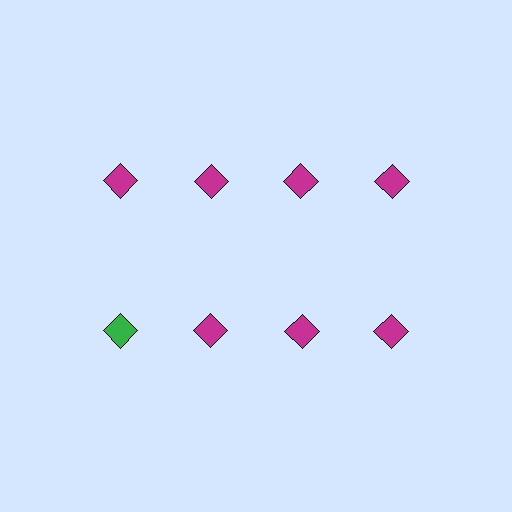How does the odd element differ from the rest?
It has a different color: green instead of magenta.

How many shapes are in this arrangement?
There are 8 shapes arranged in a grid pattern.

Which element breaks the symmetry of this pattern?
The green diamond in the second row, leftmost column breaks the symmetry. All other shapes are magenta diamonds.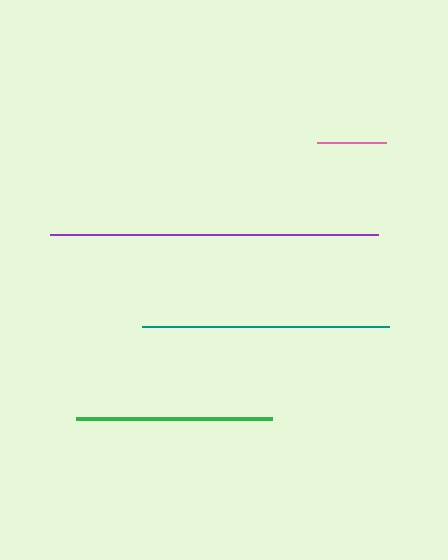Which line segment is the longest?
The purple line is the longest at approximately 328 pixels.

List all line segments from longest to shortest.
From longest to shortest: purple, teal, green, pink.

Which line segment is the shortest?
The pink line is the shortest at approximately 69 pixels.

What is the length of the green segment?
The green segment is approximately 196 pixels long.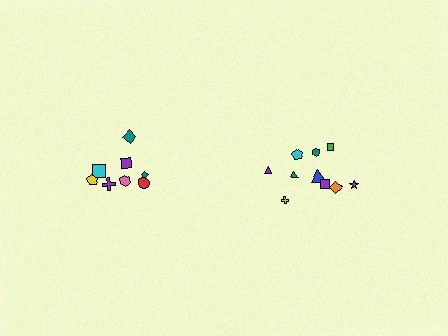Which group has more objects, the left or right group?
The right group.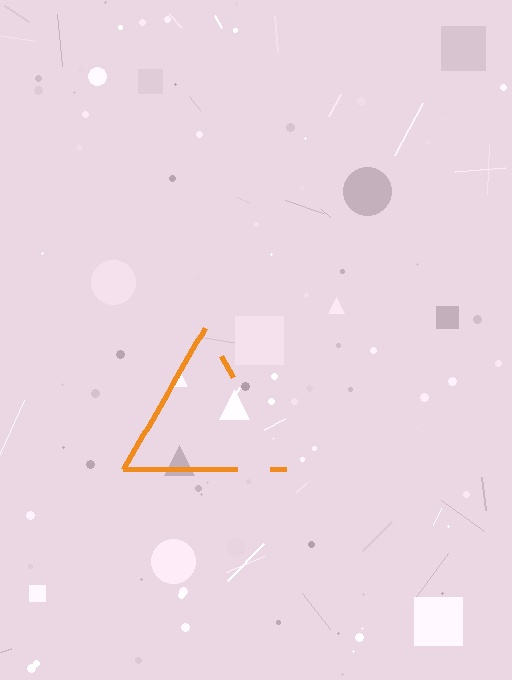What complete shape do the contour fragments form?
The contour fragments form a triangle.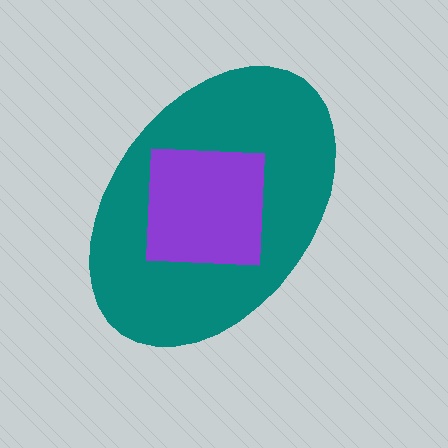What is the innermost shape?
The purple square.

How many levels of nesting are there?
2.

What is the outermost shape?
The teal ellipse.